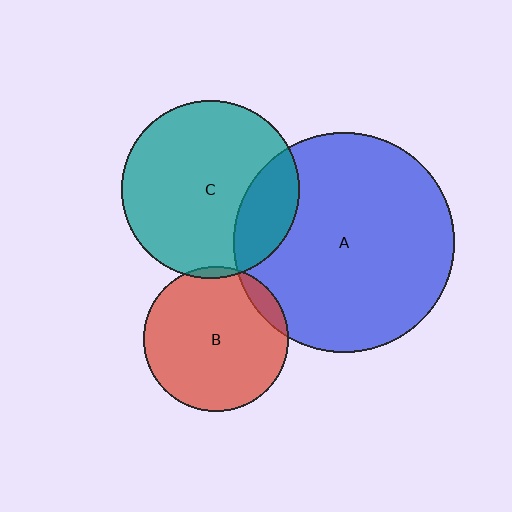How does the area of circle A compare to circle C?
Approximately 1.5 times.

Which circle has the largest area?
Circle A (blue).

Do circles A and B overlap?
Yes.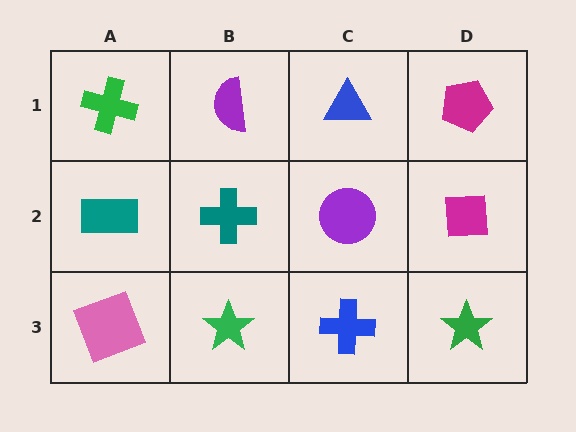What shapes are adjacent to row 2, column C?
A blue triangle (row 1, column C), a blue cross (row 3, column C), a teal cross (row 2, column B), a magenta square (row 2, column D).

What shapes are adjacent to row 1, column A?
A teal rectangle (row 2, column A), a purple semicircle (row 1, column B).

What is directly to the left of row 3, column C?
A green star.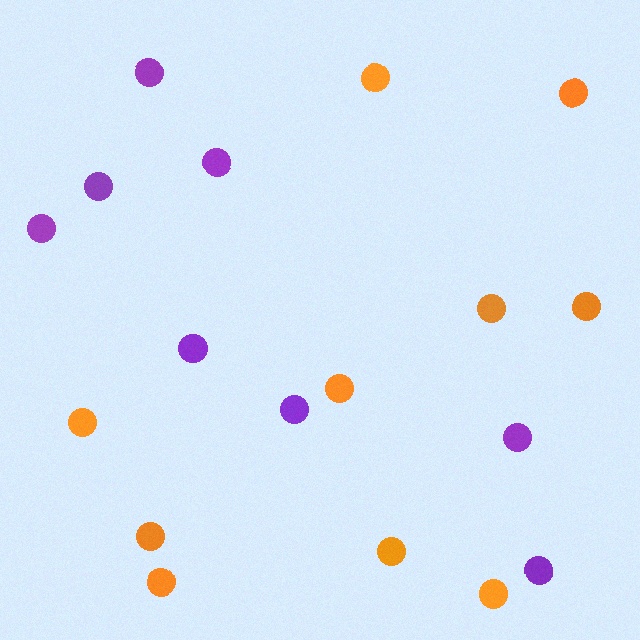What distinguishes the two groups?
There are 2 groups: one group of orange circles (10) and one group of purple circles (8).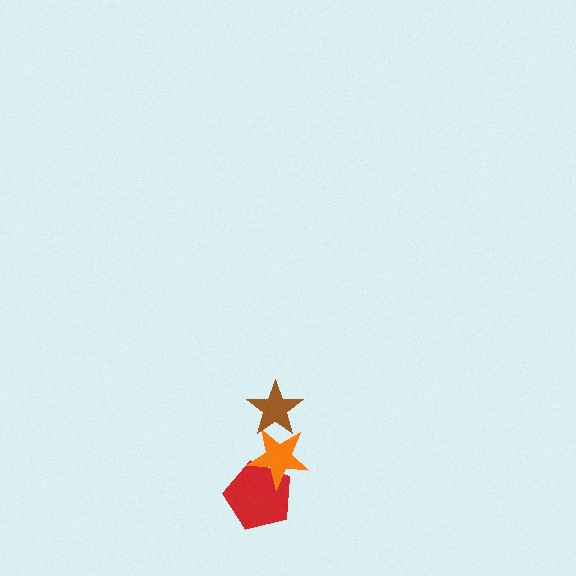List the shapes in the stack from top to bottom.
From top to bottom: the brown star, the orange star, the red pentagon.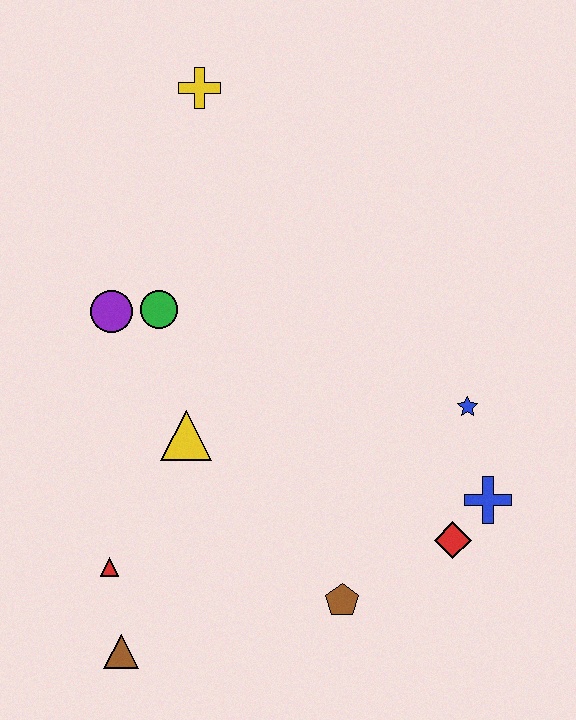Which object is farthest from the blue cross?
The yellow cross is farthest from the blue cross.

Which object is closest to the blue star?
The blue cross is closest to the blue star.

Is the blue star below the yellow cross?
Yes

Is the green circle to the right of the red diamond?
No